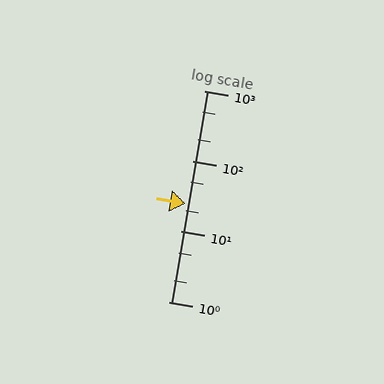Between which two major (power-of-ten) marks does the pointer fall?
The pointer is between 10 and 100.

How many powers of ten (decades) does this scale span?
The scale spans 3 decades, from 1 to 1000.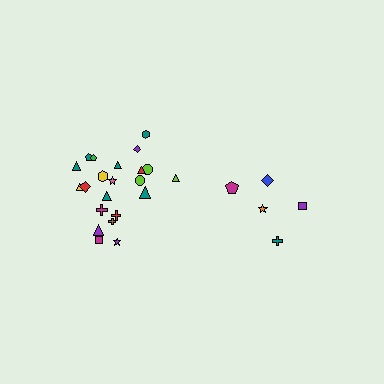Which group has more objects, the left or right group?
The left group.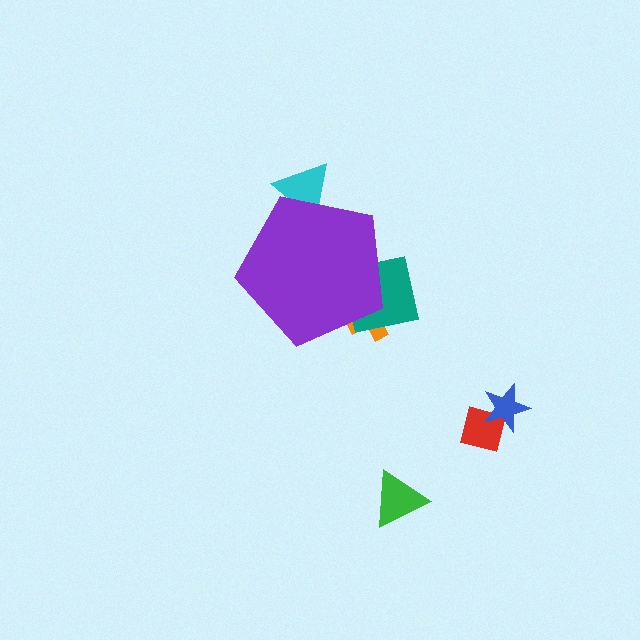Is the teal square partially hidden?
Yes, the teal square is partially hidden behind the purple pentagon.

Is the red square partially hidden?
No, the red square is fully visible.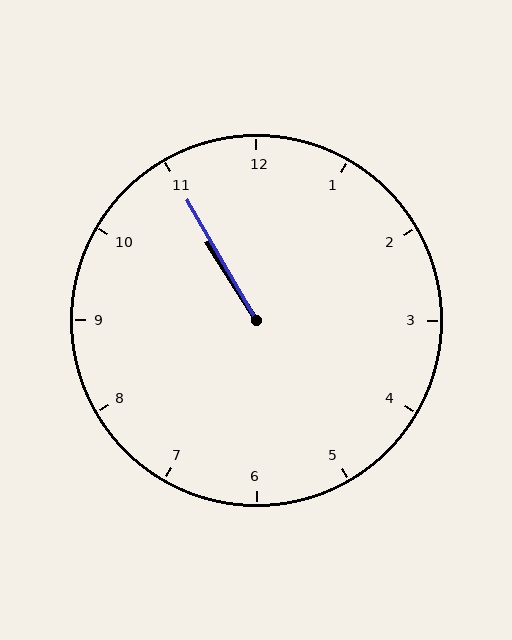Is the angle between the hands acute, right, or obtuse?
It is acute.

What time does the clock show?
10:55.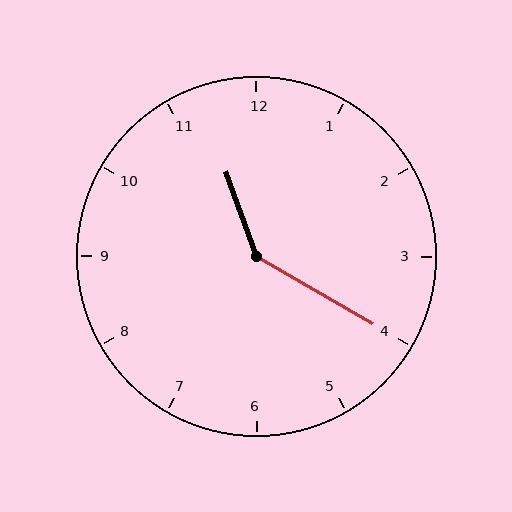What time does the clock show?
11:20.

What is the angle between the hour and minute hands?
Approximately 140 degrees.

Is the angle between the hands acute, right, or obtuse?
It is obtuse.